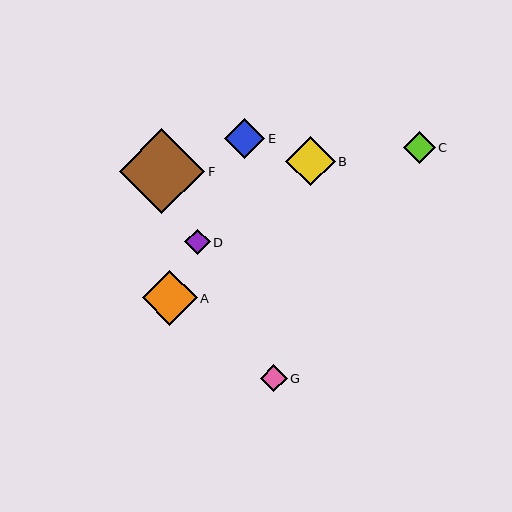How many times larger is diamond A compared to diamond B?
Diamond A is approximately 1.1 times the size of diamond B.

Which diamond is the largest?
Diamond F is the largest with a size of approximately 85 pixels.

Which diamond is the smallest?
Diamond D is the smallest with a size of approximately 26 pixels.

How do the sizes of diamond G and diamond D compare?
Diamond G and diamond D are approximately the same size.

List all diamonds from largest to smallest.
From largest to smallest: F, A, B, E, C, G, D.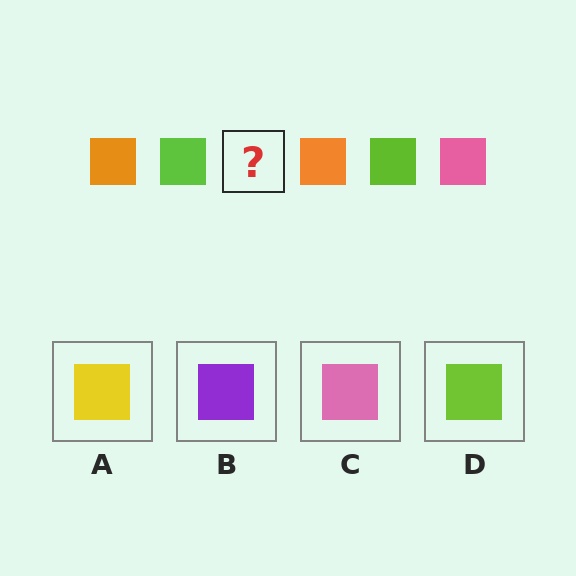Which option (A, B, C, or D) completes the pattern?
C.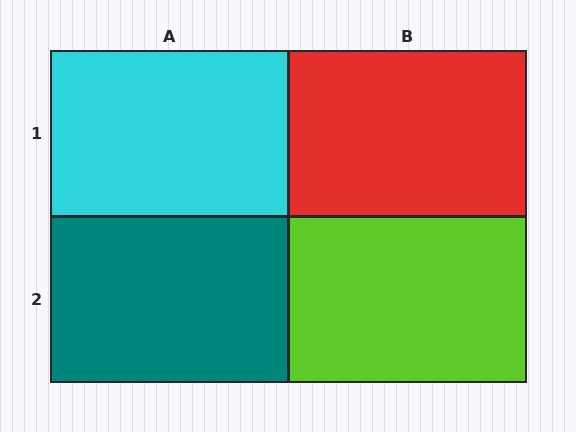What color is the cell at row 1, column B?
Red.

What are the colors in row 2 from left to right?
Teal, lime.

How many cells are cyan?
1 cell is cyan.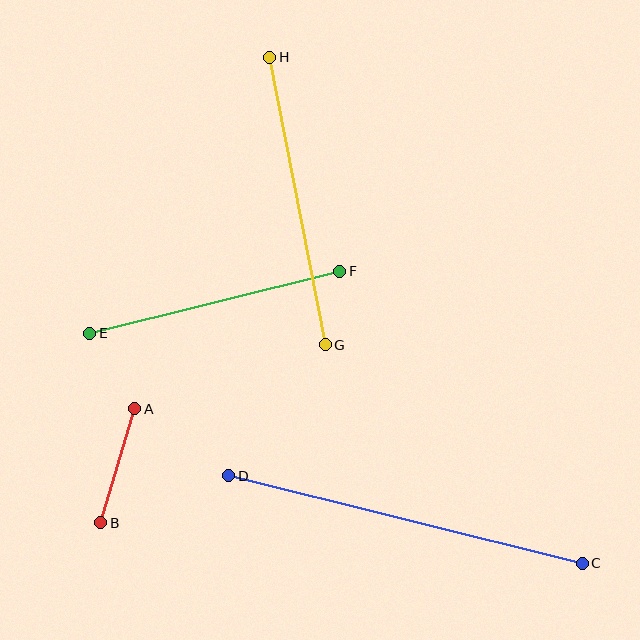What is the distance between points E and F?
The distance is approximately 258 pixels.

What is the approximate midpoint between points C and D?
The midpoint is at approximately (405, 519) pixels.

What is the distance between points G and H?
The distance is approximately 293 pixels.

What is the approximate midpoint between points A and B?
The midpoint is at approximately (118, 466) pixels.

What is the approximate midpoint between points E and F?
The midpoint is at approximately (215, 302) pixels.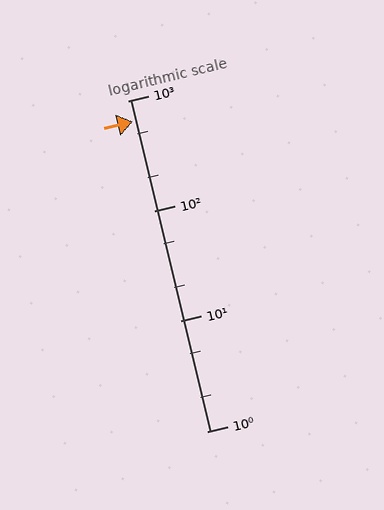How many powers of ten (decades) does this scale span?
The scale spans 3 decades, from 1 to 1000.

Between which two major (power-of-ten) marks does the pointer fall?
The pointer is between 100 and 1000.